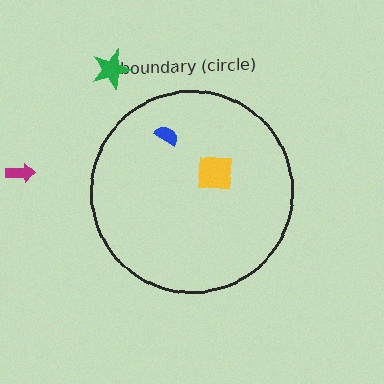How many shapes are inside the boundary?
2 inside, 2 outside.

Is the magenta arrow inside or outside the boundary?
Outside.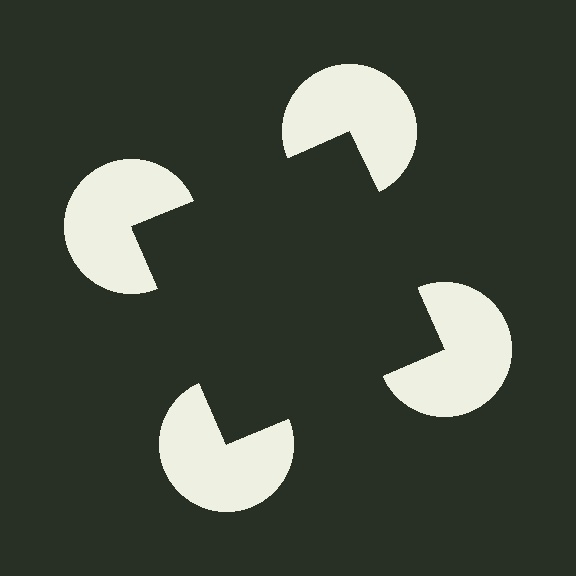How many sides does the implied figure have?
4 sides.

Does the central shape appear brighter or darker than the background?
It typically appears slightly darker than the background, even though no actual brightness change is drawn.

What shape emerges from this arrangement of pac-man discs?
An illusory square — its edges are inferred from the aligned wedge cuts in the pac-man discs, not physically drawn.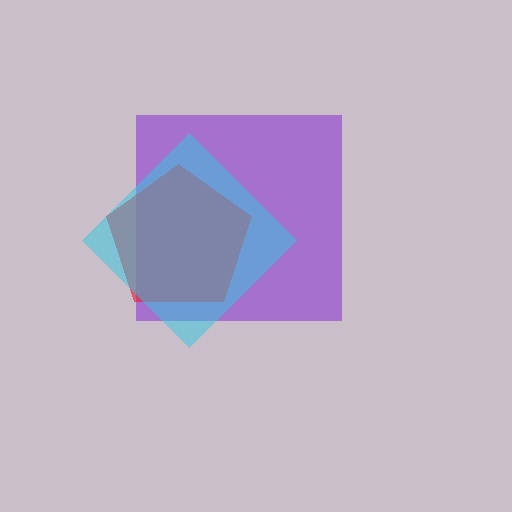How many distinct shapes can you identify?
There are 3 distinct shapes: a purple square, a red pentagon, a cyan diamond.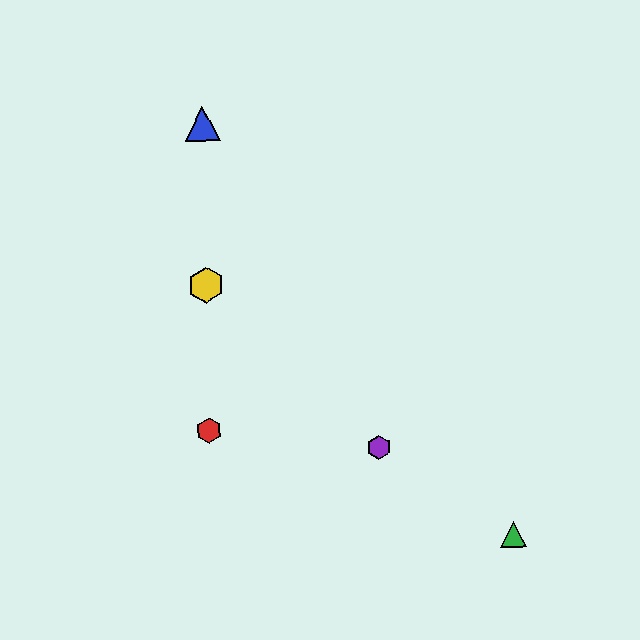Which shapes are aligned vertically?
The red hexagon, the blue triangle, the yellow hexagon are aligned vertically.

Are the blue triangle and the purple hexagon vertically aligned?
No, the blue triangle is at x≈202 and the purple hexagon is at x≈379.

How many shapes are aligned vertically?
3 shapes (the red hexagon, the blue triangle, the yellow hexagon) are aligned vertically.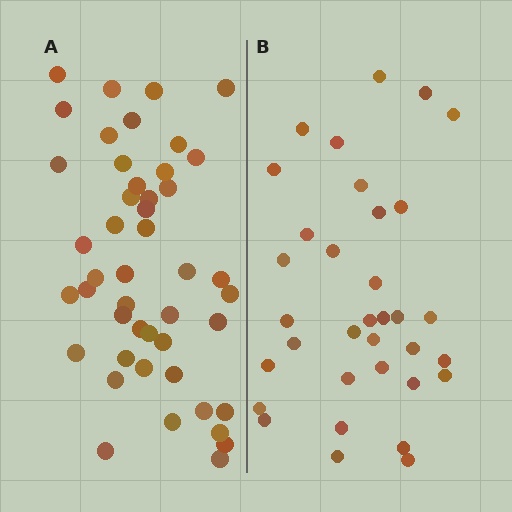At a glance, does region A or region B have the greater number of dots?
Region A (the left region) has more dots.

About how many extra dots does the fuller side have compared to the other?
Region A has roughly 12 or so more dots than region B.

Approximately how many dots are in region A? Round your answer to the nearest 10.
About 50 dots. (The exact count is 46, which rounds to 50.)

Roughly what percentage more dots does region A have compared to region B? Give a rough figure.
About 35% more.